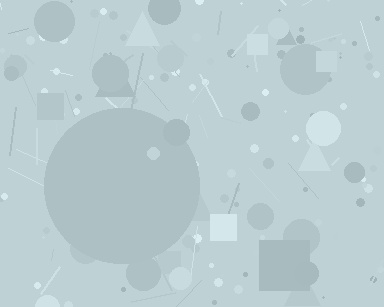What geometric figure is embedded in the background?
A circle is embedded in the background.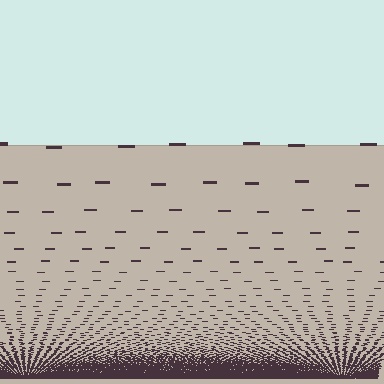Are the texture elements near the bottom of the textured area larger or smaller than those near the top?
Smaller. The gradient is inverted — elements near the bottom are smaller and denser.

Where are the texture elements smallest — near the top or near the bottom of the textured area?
Near the bottom.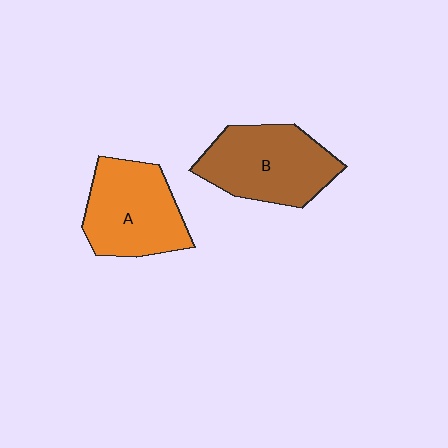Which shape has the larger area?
Shape B (brown).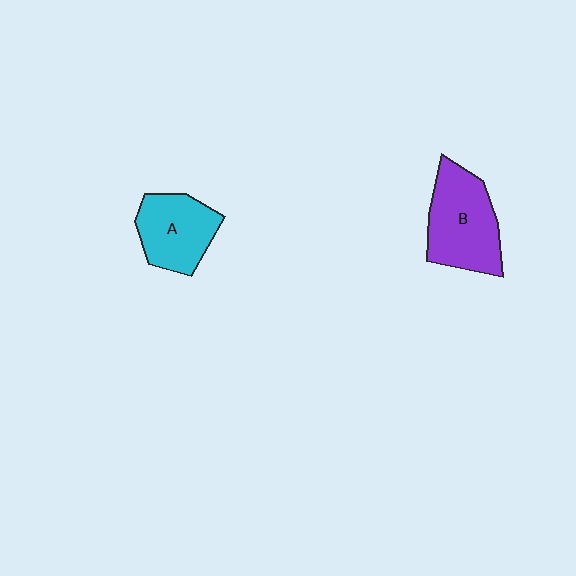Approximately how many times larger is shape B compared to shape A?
Approximately 1.3 times.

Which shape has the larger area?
Shape B (purple).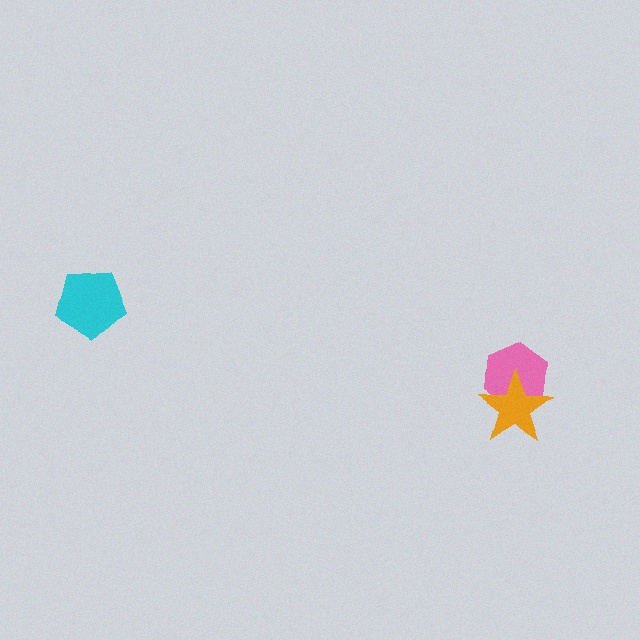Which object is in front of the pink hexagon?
The orange star is in front of the pink hexagon.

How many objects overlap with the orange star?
1 object overlaps with the orange star.